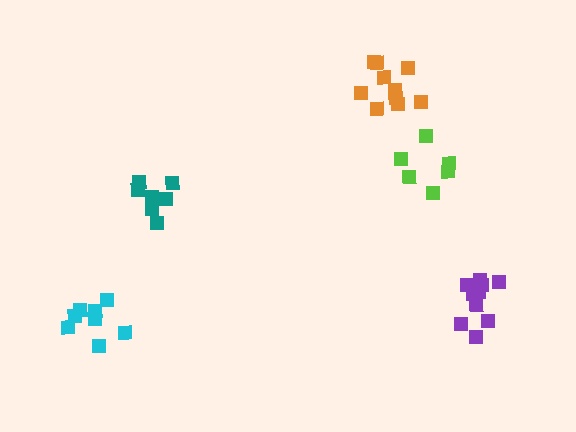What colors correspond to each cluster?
The clusters are colored: teal, lime, cyan, orange, purple.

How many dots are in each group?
Group 1: 7 dots, Group 2: 6 dots, Group 3: 8 dots, Group 4: 11 dots, Group 5: 10 dots (42 total).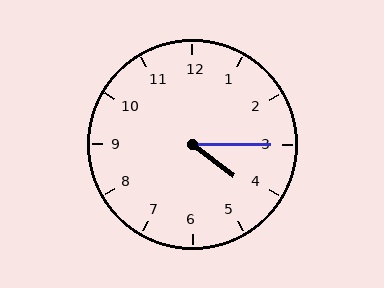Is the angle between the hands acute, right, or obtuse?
It is acute.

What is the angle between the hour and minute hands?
Approximately 38 degrees.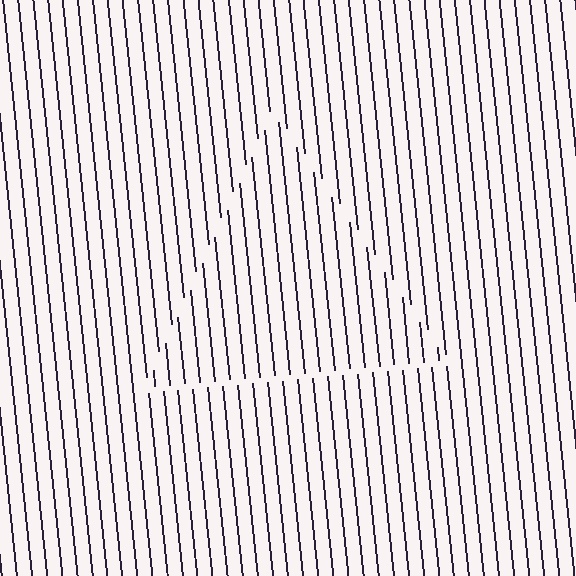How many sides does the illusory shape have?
3 sides — the line-ends trace a triangle.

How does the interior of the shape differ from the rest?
The interior of the shape contains the same grating, shifted by half a period — the contour is defined by the phase discontinuity where line-ends from the inner and outer gratings abut.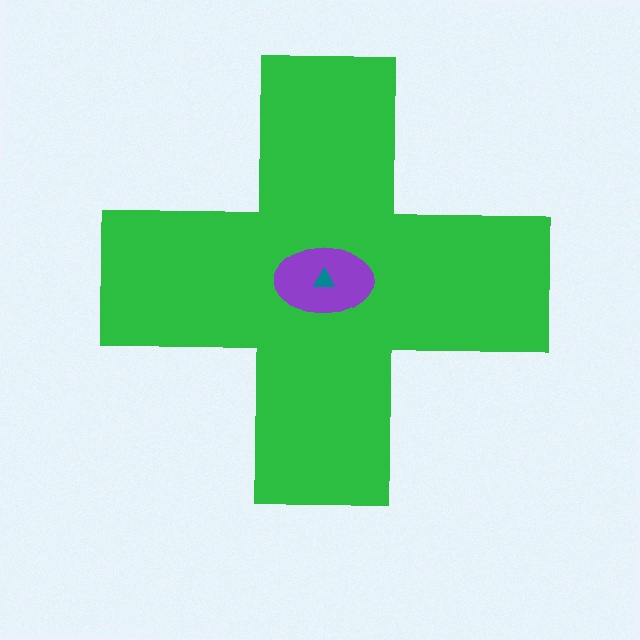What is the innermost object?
The teal triangle.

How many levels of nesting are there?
3.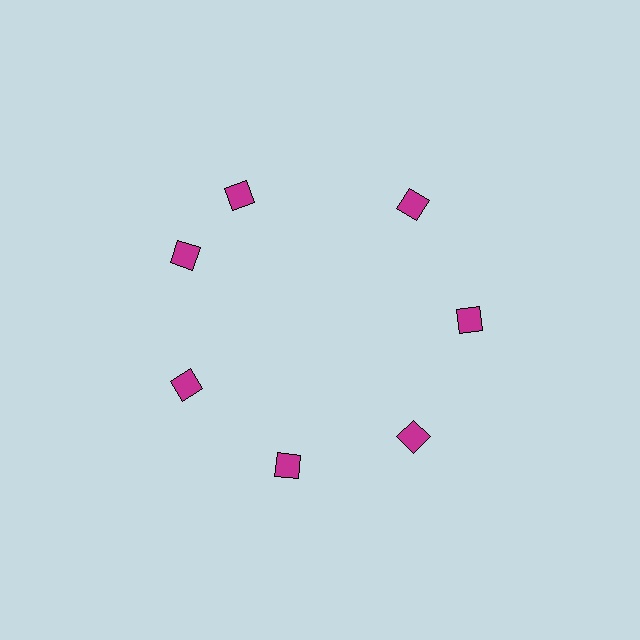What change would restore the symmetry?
The symmetry would be restored by rotating it back into even spacing with its neighbors so that all 7 diamonds sit at equal angles and equal distance from the center.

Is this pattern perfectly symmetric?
No. The 7 magenta diamonds are arranged in a ring, but one element near the 12 o'clock position is rotated out of alignment along the ring, breaking the 7-fold rotational symmetry.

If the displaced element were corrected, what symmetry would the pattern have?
It would have 7-fold rotational symmetry — the pattern would map onto itself every 51 degrees.